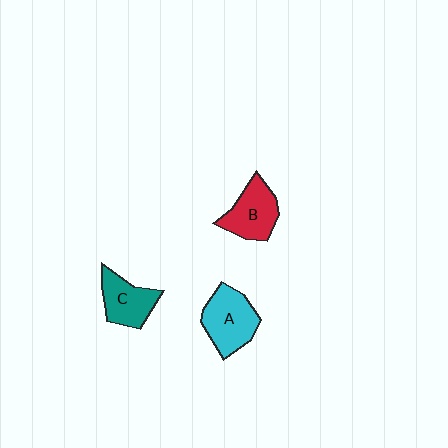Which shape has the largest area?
Shape A (cyan).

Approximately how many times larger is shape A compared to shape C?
Approximately 1.2 times.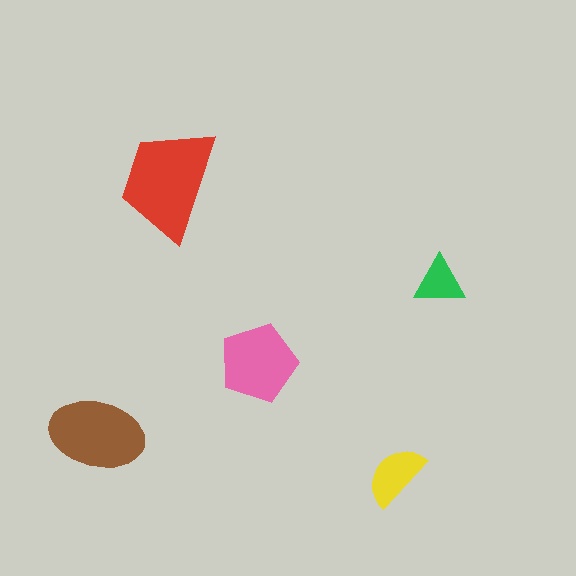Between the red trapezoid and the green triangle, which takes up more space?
The red trapezoid.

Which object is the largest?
The red trapezoid.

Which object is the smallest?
The green triangle.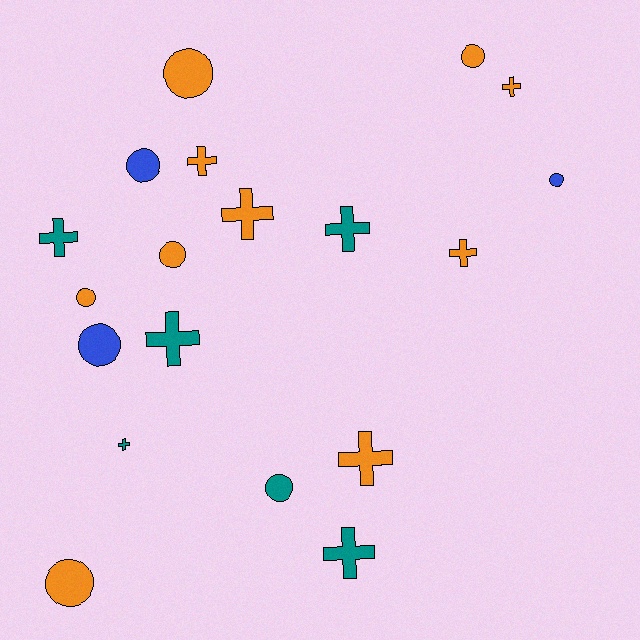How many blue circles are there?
There are 3 blue circles.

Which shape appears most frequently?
Cross, with 10 objects.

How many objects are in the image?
There are 19 objects.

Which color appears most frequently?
Orange, with 10 objects.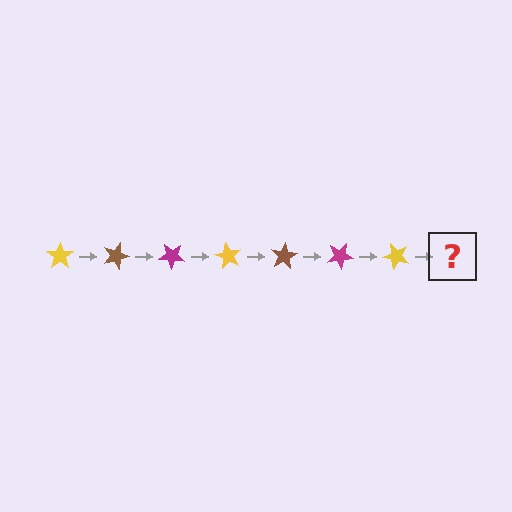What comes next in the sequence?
The next element should be a brown star, rotated 140 degrees from the start.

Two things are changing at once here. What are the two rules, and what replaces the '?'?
The two rules are that it rotates 20 degrees each step and the color cycles through yellow, brown, and magenta. The '?' should be a brown star, rotated 140 degrees from the start.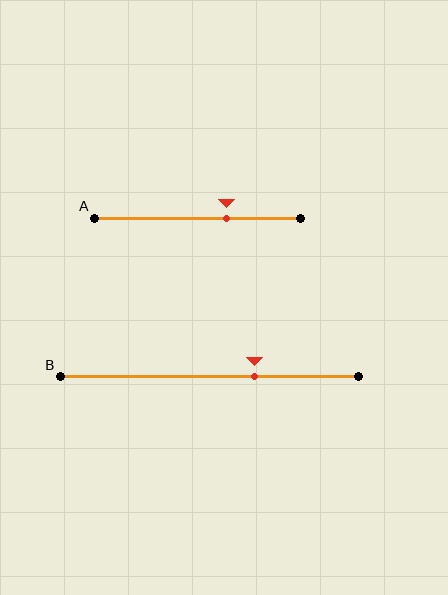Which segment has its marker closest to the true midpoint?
Segment A has its marker closest to the true midpoint.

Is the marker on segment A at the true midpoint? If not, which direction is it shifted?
No, the marker on segment A is shifted to the right by about 14% of the segment length.